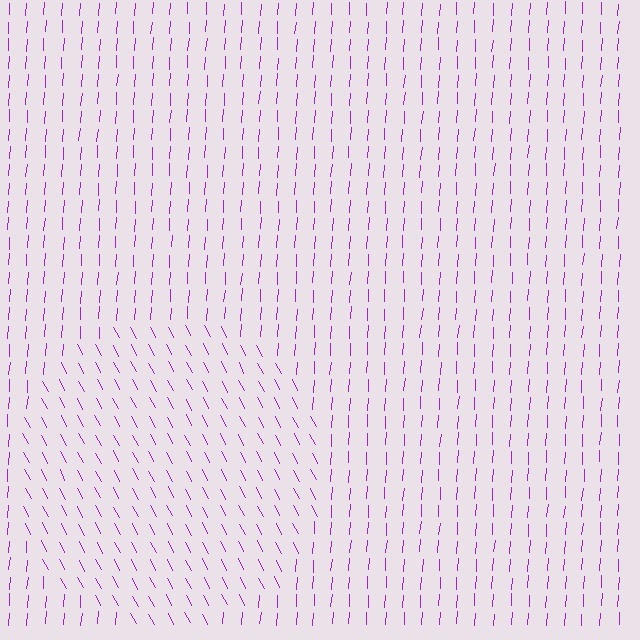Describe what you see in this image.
The image is filled with small purple line segments. A circle region in the image has lines oriented differently from the surrounding lines, creating a visible texture boundary.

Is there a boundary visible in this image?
Yes, there is a texture boundary formed by a change in line orientation.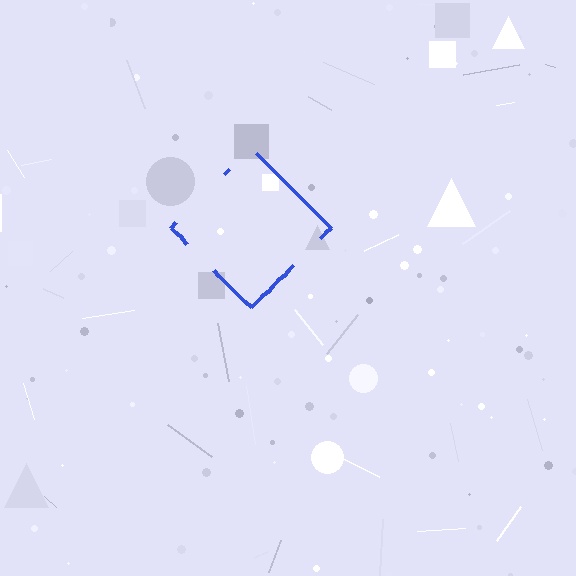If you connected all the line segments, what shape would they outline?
They would outline a diamond.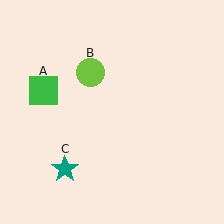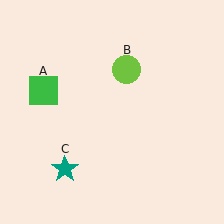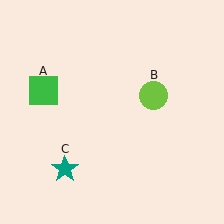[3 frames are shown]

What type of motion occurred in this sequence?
The lime circle (object B) rotated clockwise around the center of the scene.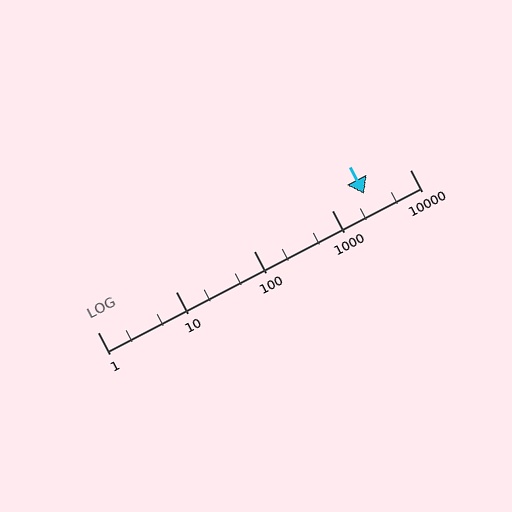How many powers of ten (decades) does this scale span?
The scale spans 4 decades, from 1 to 10000.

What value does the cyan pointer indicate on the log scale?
The pointer indicates approximately 2600.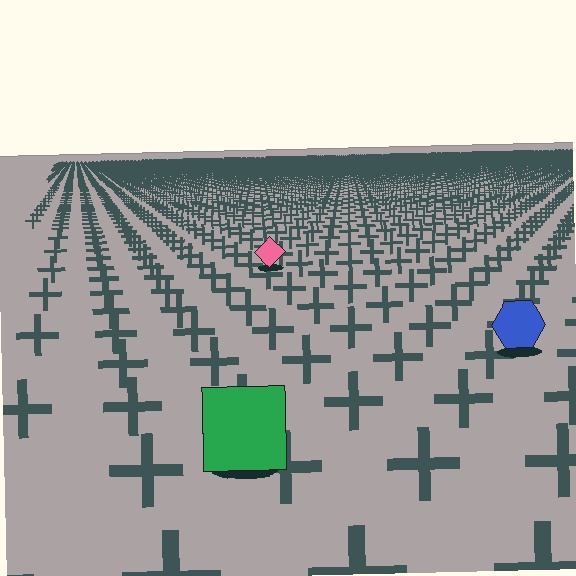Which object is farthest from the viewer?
The pink diamond is farthest from the viewer. It appears smaller and the ground texture around it is denser.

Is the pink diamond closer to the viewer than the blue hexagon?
No. The blue hexagon is closer — you can tell from the texture gradient: the ground texture is coarser near it.